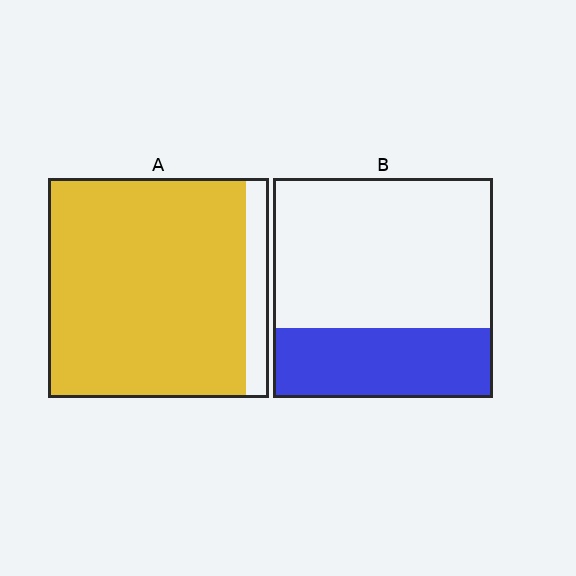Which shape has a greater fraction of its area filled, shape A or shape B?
Shape A.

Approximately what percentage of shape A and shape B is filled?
A is approximately 90% and B is approximately 30%.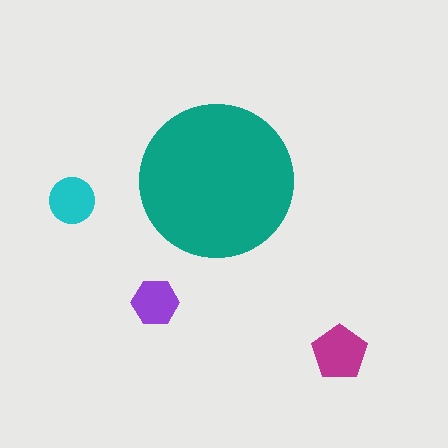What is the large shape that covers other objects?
A teal circle.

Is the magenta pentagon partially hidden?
No, the magenta pentagon is fully visible.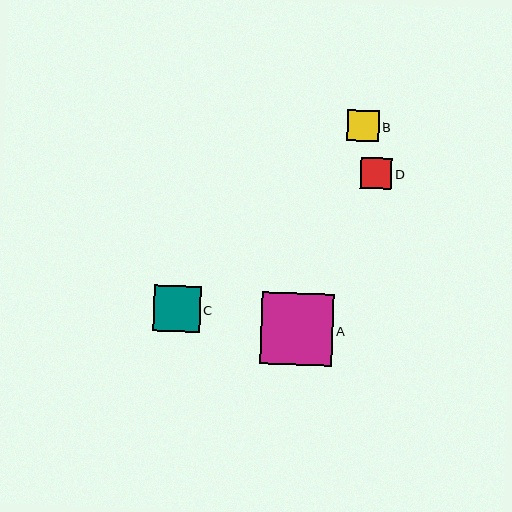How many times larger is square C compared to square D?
Square C is approximately 1.5 times the size of square D.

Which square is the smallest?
Square D is the smallest with a size of approximately 31 pixels.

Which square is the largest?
Square A is the largest with a size of approximately 72 pixels.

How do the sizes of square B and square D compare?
Square B and square D are approximately the same size.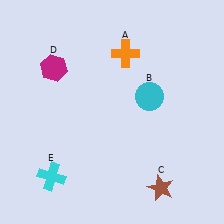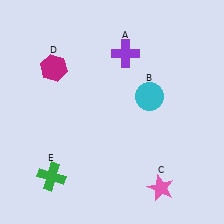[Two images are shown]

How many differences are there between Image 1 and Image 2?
There are 3 differences between the two images.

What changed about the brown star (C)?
In Image 1, C is brown. In Image 2, it changed to pink.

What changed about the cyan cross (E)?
In Image 1, E is cyan. In Image 2, it changed to green.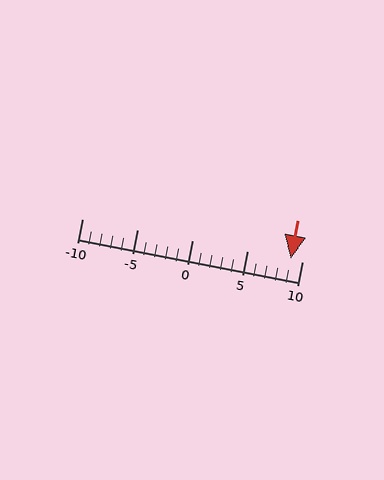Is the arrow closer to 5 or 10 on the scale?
The arrow is closer to 10.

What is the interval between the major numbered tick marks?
The major tick marks are spaced 5 units apart.